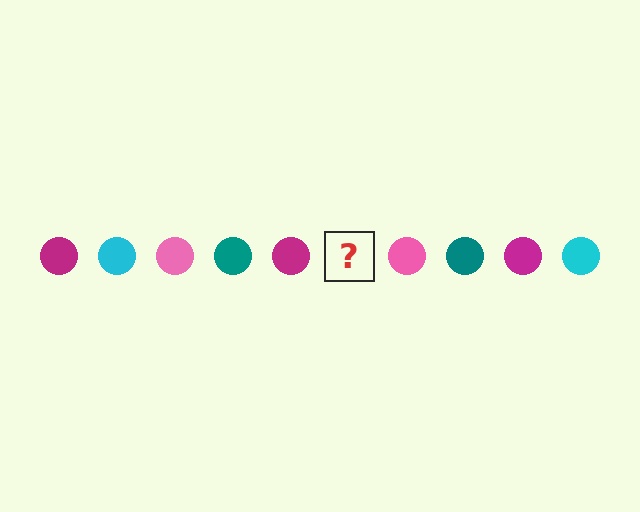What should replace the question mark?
The question mark should be replaced with a cyan circle.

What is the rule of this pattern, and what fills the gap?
The rule is that the pattern cycles through magenta, cyan, pink, teal circles. The gap should be filled with a cyan circle.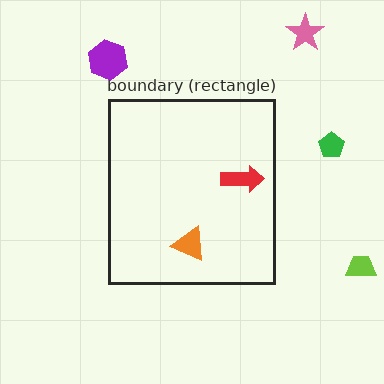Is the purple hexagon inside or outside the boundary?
Outside.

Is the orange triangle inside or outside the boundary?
Inside.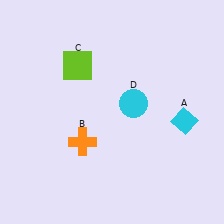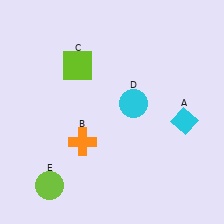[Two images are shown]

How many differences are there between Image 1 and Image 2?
There is 1 difference between the two images.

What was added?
A lime circle (E) was added in Image 2.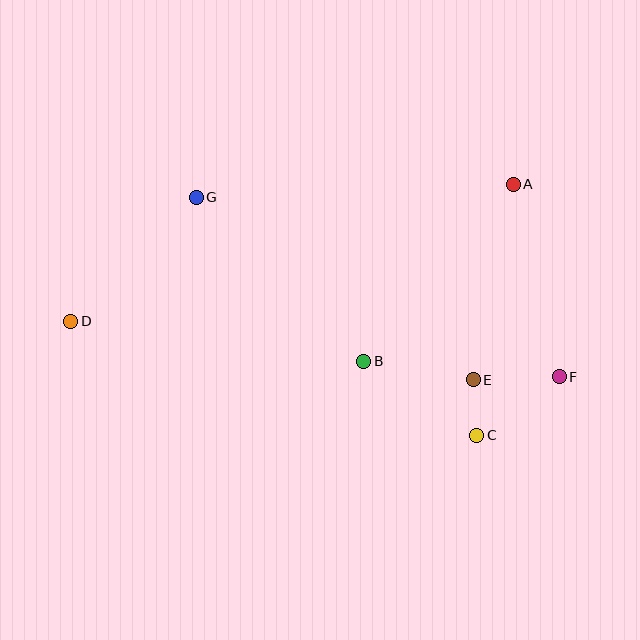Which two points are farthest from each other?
Points D and F are farthest from each other.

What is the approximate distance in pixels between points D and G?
The distance between D and G is approximately 177 pixels.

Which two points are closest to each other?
Points C and E are closest to each other.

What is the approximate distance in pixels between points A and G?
The distance between A and G is approximately 317 pixels.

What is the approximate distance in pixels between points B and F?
The distance between B and F is approximately 196 pixels.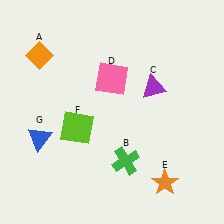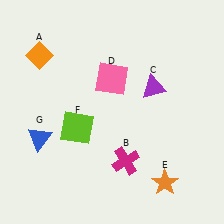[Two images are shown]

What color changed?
The cross (B) changed from green in Image 1 to magenta in Image 2.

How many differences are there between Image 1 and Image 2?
There is 1 difference between the two images.